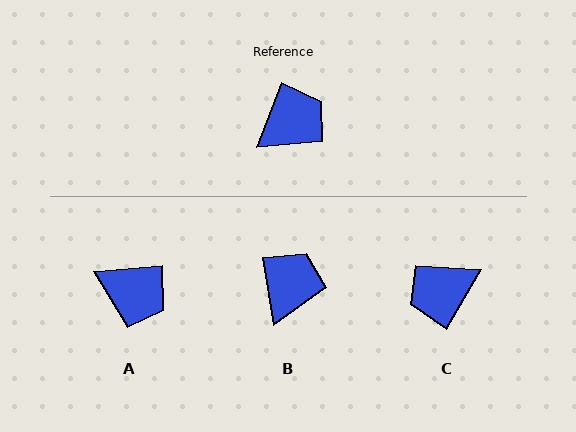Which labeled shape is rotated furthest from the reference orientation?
C, about 171 degrees away.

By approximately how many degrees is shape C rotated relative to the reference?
Approximately 171 degrees counter-clockwise.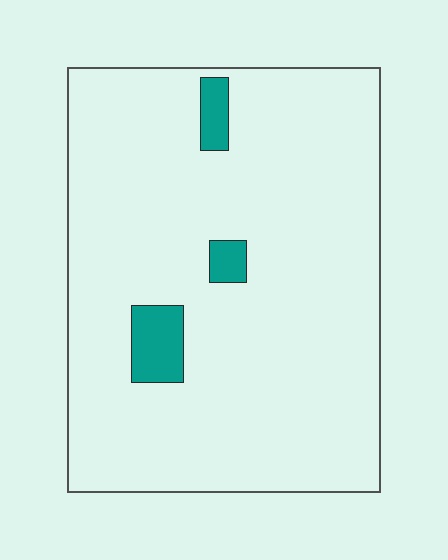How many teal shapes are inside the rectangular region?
3.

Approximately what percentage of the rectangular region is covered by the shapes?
Approximately 5%.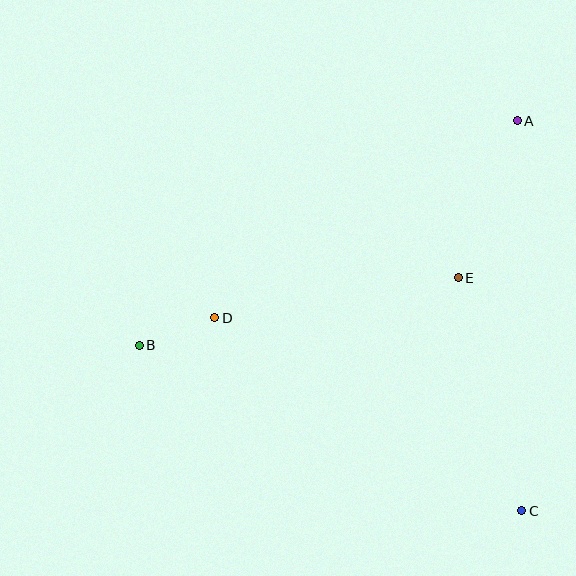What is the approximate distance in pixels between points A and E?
The distance between A and E is approximately 167 pixels.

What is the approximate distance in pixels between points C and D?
The distance between C and D is approximately 362 pixels.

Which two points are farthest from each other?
Points A and B are farthest from each other.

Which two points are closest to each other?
Points B and D are closest to each other.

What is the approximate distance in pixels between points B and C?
The distance between B and C is approximately 417 pixels.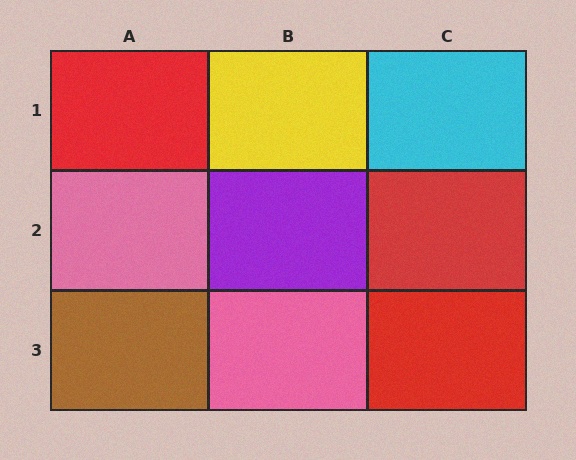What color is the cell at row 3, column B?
Pink.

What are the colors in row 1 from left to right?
Red, yellow, cyan.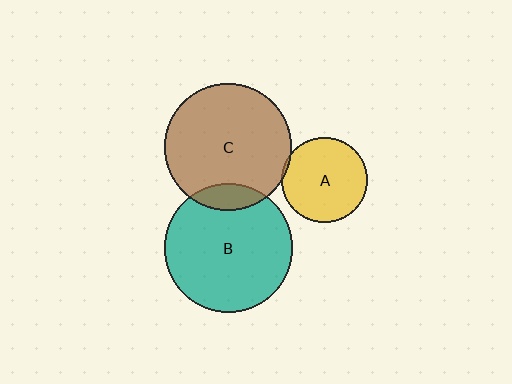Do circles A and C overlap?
Yes.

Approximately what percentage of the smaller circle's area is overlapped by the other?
Approximately 5%.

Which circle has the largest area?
Circle B (teal).